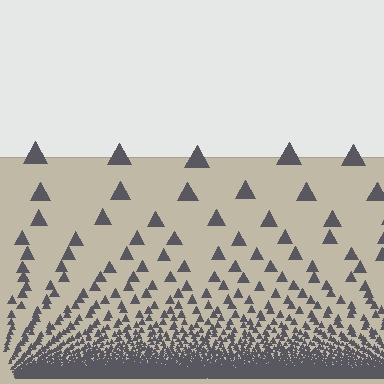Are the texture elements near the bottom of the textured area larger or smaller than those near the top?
Smaller. The gradient is inverted — elements near the bottom are smaller and denser.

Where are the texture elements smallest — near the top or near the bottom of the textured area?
Near the bottom.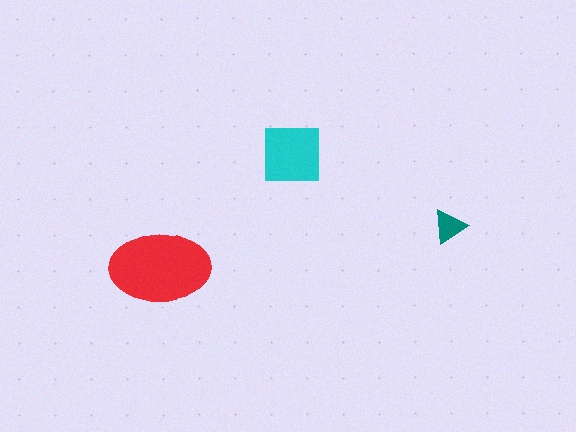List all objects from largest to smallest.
The red ellipse, the cyan square, the teal triangle.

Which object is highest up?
The cyan square is topmost.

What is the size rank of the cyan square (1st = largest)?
2nd.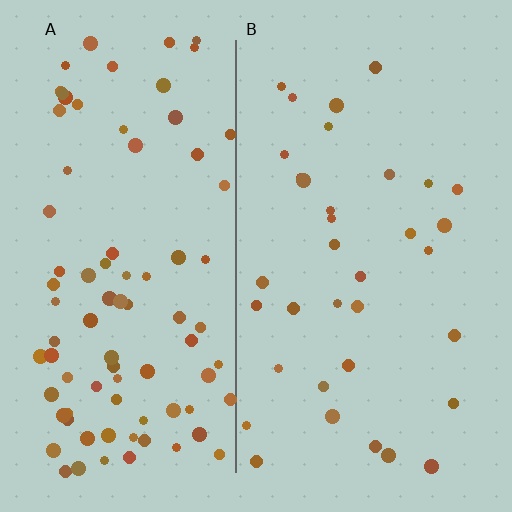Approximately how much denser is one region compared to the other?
Approximately 2.5× — region A over region B.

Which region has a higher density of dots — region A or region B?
A (the left).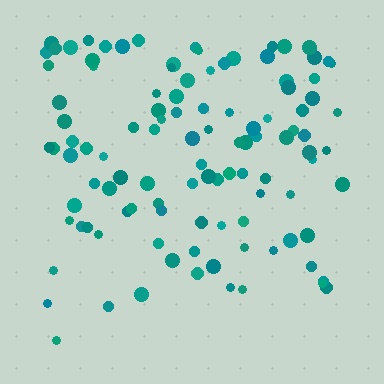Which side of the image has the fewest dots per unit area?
The bottom.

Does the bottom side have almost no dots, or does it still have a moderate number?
Still a moderate number, just noticeably fewer than the top.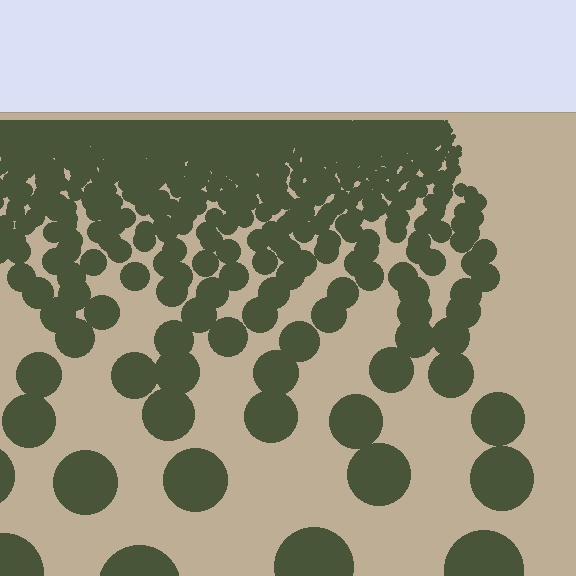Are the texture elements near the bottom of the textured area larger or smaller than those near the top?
Larger. Near the bottom, elements are closer to the viewer and appear at a bigger on-screen size.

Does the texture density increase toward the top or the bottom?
Density increases toward the top.